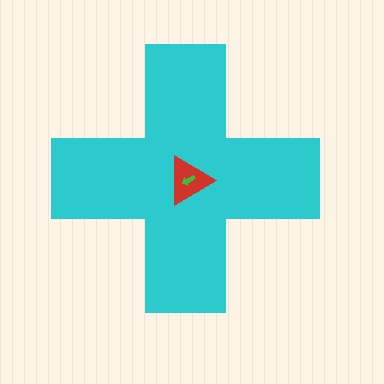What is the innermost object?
The green arrow.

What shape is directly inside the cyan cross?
The red triangle.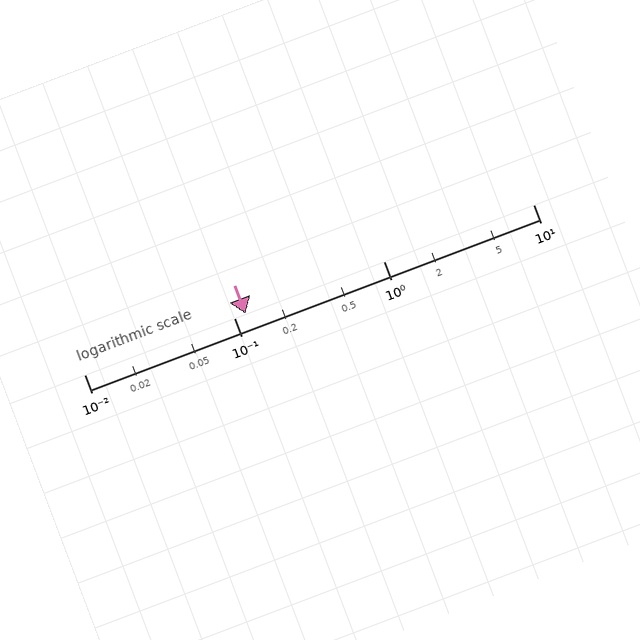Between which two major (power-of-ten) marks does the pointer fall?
The pointer is between 0.1 and 1.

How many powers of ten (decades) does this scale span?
The scale spans 3 decades, from 0.01 to 10.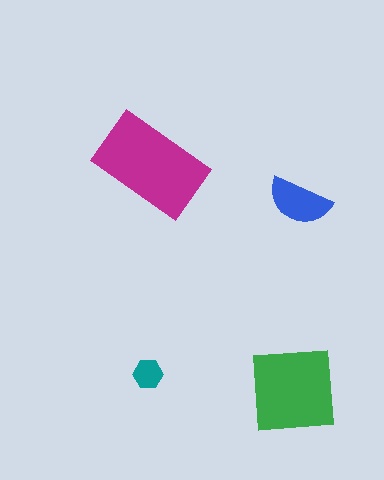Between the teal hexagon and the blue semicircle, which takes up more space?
The blue semicircle.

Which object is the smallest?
The teal hexagon.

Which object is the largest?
The magenta rectangle.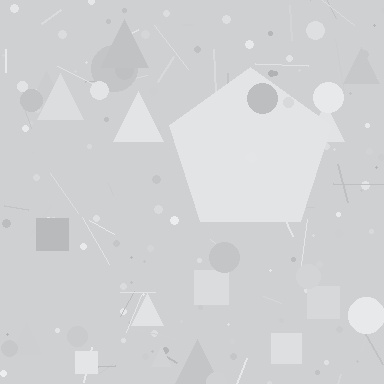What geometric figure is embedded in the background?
A pentagon is embedded in the background.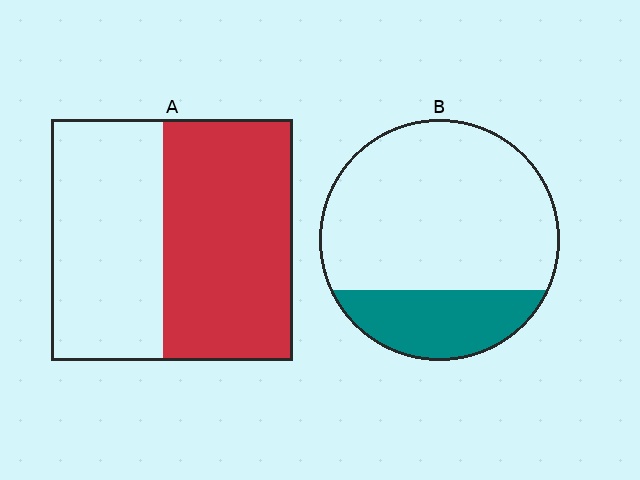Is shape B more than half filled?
No.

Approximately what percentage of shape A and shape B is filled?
A is approximately 55% and B is approximately 25%.